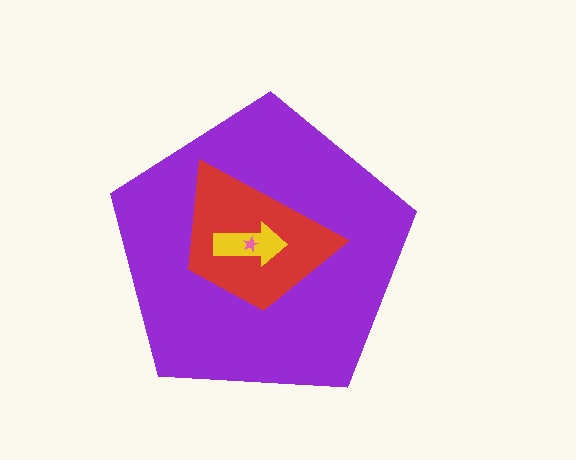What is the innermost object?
The pink star.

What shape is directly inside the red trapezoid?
The yellow arrow.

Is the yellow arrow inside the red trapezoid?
Yes.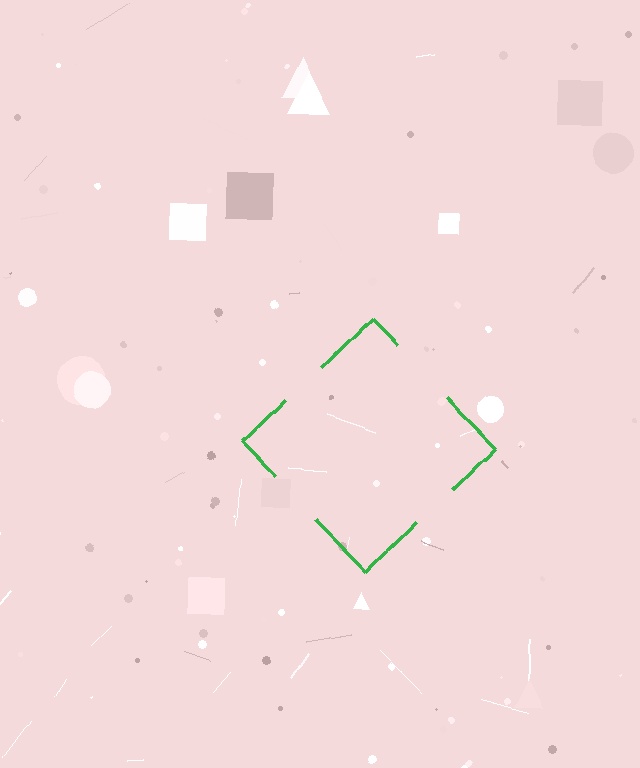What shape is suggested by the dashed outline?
The dashed outline suggests a diamond.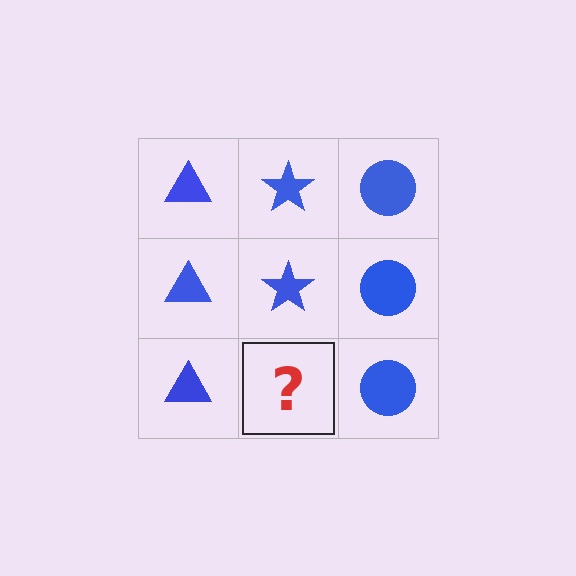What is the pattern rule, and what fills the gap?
The rule is that each column has a consistent shape. The gap should be filled with a blue star.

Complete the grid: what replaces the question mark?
The question mark should be replaced with a blue star.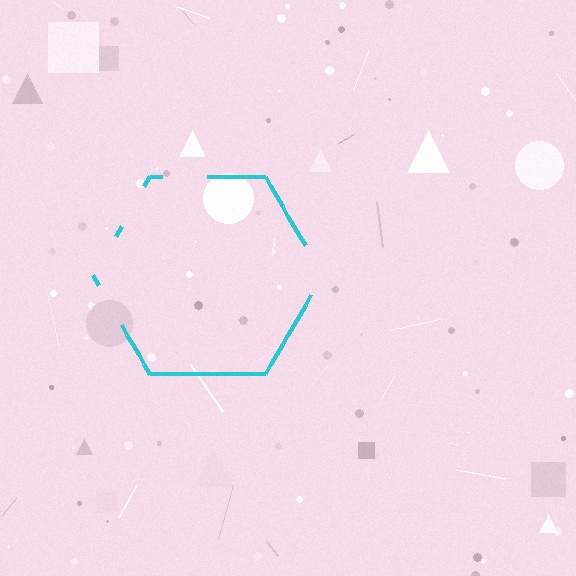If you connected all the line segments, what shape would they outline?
They would outline a hexagon.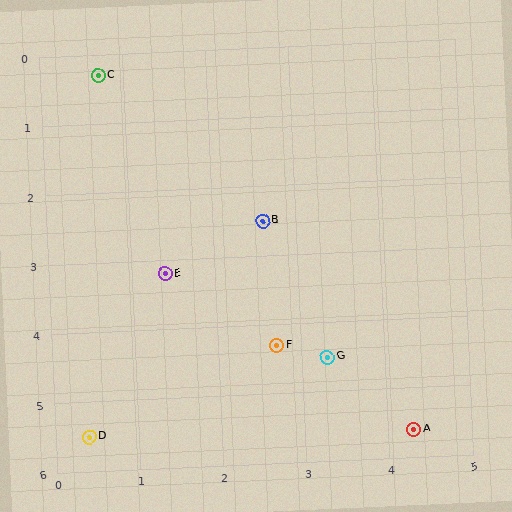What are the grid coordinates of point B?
Point B is at approximately (2.6, 2.5).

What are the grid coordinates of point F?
Point F is at approximately (2.7, 4.3).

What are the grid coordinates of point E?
Point E is at approximately (1.4, 3.2).